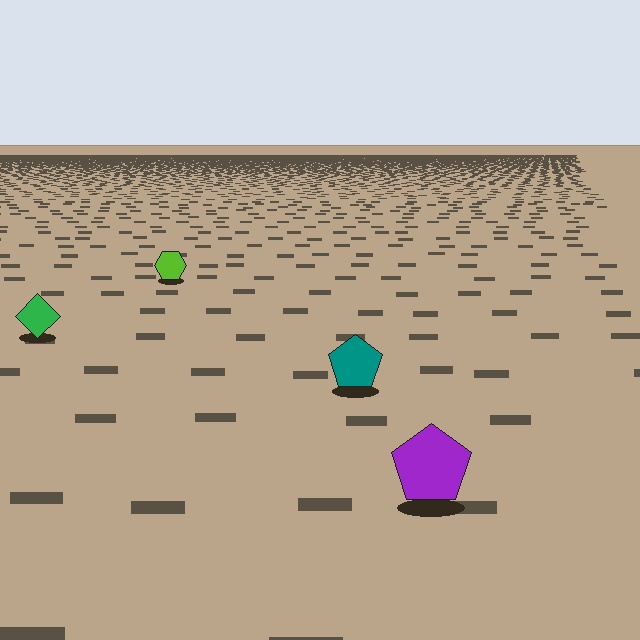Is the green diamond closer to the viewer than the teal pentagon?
No. The teal pentagon is closer — you can tell from the texture gradient: the ground texture is coarser near it.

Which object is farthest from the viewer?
The lime hexagon is farthest from the viewer. It appears smaller and the ground texture around it is denser.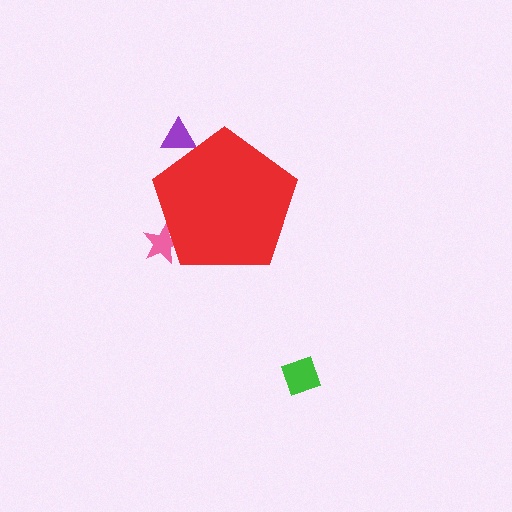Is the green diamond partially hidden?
No, the green diamond is fully visible.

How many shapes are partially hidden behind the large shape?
2 shapes are partially hidden.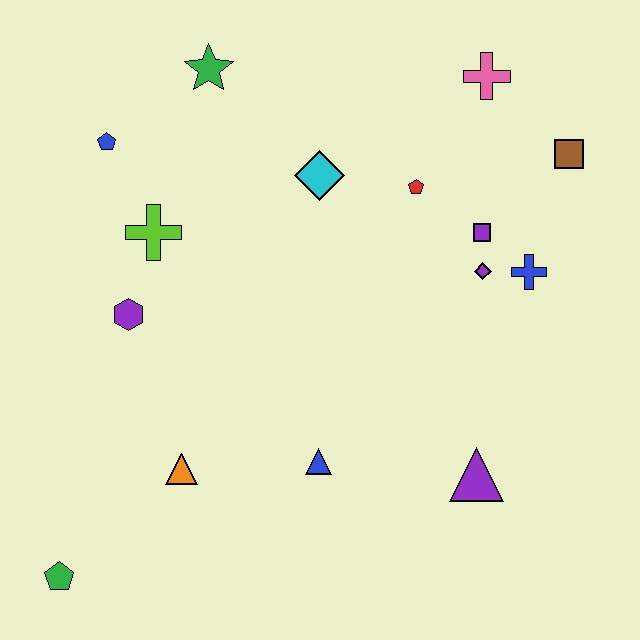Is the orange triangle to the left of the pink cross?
Yes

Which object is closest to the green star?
The blue pentagon is closest to the green star.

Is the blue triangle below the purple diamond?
Yes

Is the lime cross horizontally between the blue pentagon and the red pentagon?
Yes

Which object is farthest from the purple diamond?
The green pentagon is farthest from the purple diamond.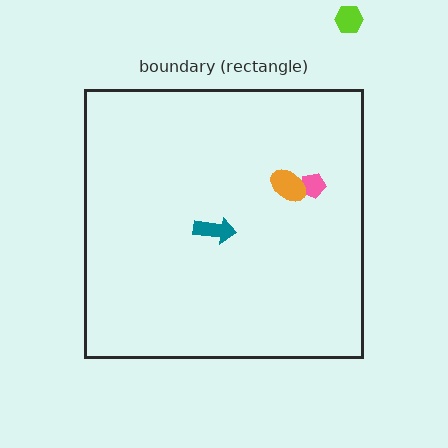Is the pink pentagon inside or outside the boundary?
Inside.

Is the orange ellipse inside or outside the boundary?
Inside.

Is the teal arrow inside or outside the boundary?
Inside.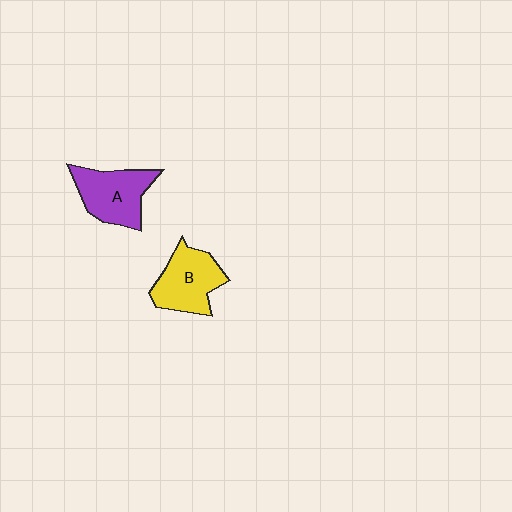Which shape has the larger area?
Shape A (purple).